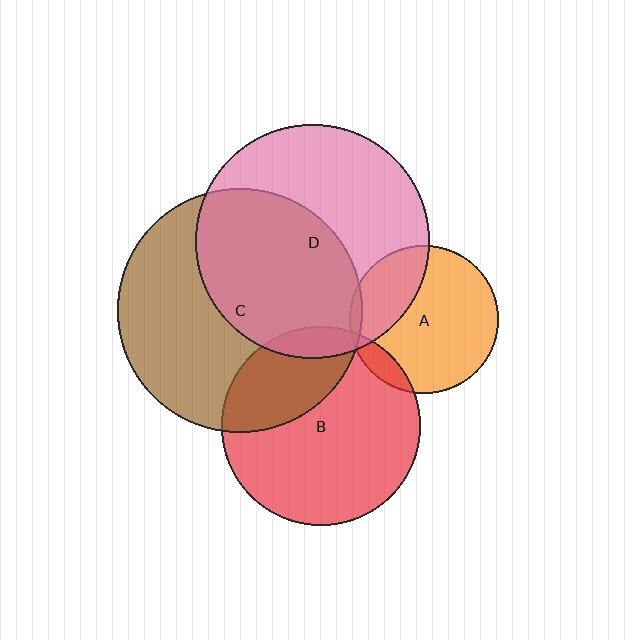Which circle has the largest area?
Circle C (brown).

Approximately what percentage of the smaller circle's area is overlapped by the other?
Approximately 5%.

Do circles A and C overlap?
Yes.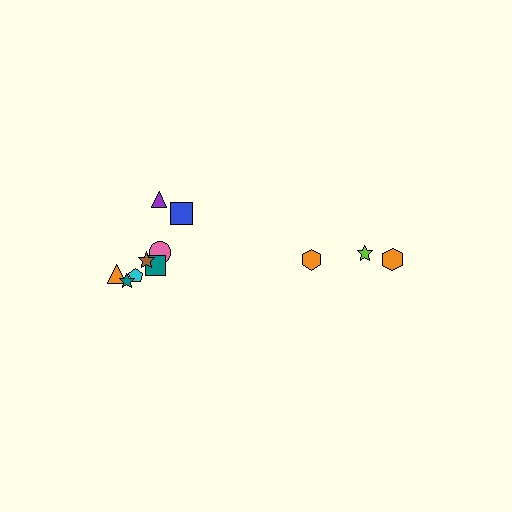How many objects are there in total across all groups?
There are 11 objects.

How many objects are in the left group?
There are 8 objects.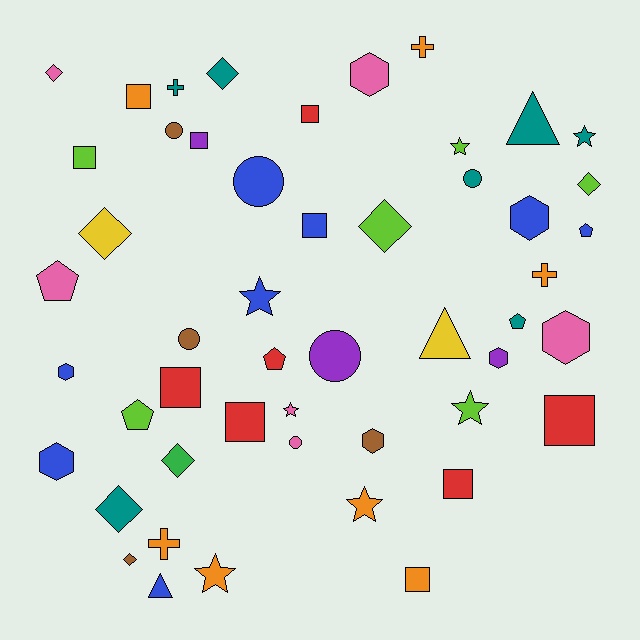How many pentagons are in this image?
There are 5 pentagons.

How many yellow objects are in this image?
There are 2 yellow objects.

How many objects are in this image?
There are 50 objects.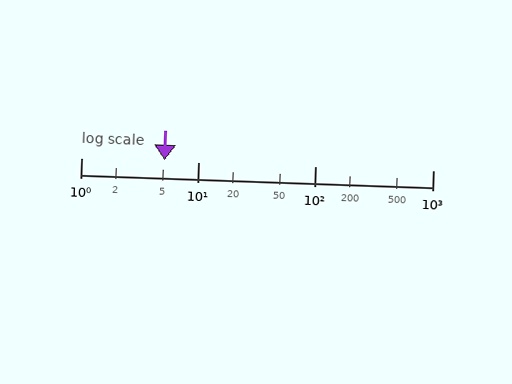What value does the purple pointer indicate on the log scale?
The pointer indicates approximately 5.1.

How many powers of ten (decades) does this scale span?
The scale spans 3 decades, from 1 to 1000.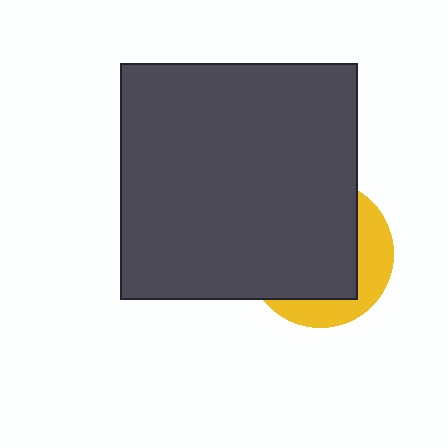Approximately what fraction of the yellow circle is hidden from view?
Roughly 69% of the yellow circle is hidden behind the dark gray square.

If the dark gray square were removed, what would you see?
You would see the complete yellow circle.